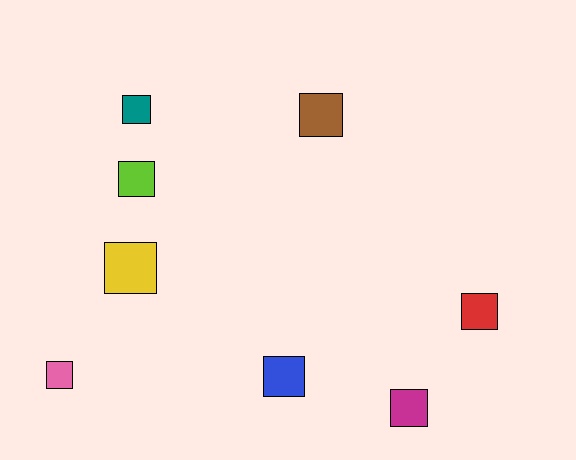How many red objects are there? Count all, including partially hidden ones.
There is 1 red object.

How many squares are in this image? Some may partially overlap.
There are 8 squares.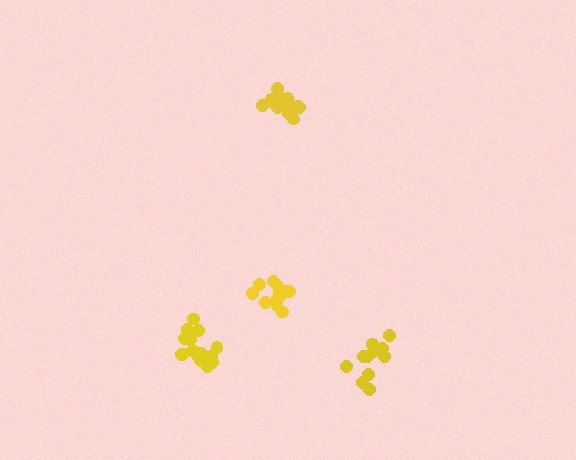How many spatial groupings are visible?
There are 4 spatial groupings.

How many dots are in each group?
Group 1: 15 dots, Group 2: 16 dots, Group 3: 12 dots, Group 4: 11 dots (54 total).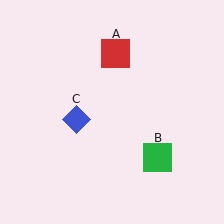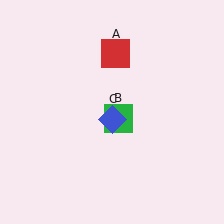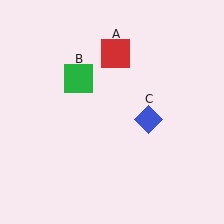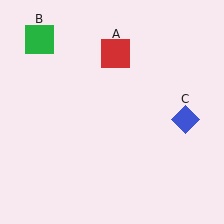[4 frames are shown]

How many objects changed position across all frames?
2 objects changed position: green square (object B), blue diamond (object C).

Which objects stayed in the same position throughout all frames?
Red square (object A) remained stationary.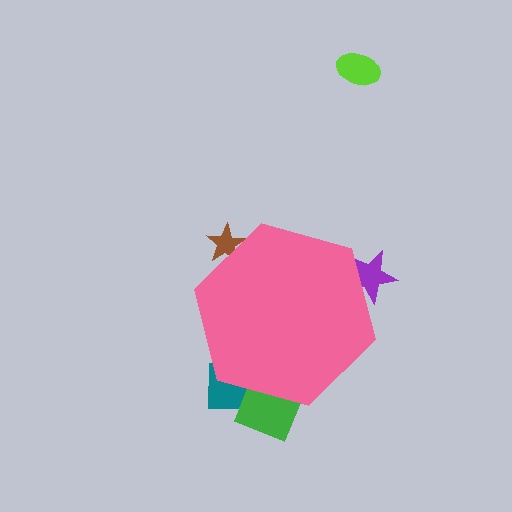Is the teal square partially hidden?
Yes, the teal square is partially hidden behind the pink hexagon.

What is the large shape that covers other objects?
A pink hexagon.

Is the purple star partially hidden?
Yes, the purple star is partially hidden behind the pink hexagon.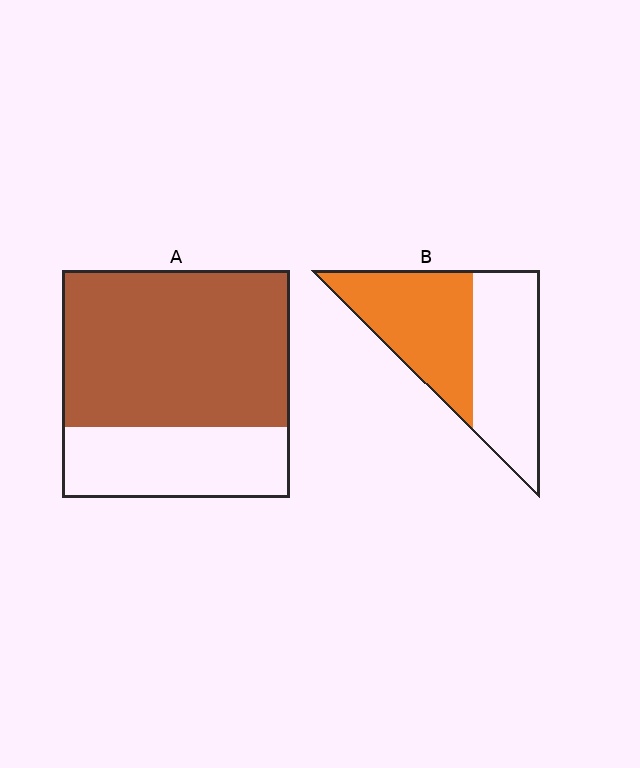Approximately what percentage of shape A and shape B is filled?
A is approximately 70% and B is approximately 50%.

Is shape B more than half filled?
Roughly half.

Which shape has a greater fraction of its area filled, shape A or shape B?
Shape A.